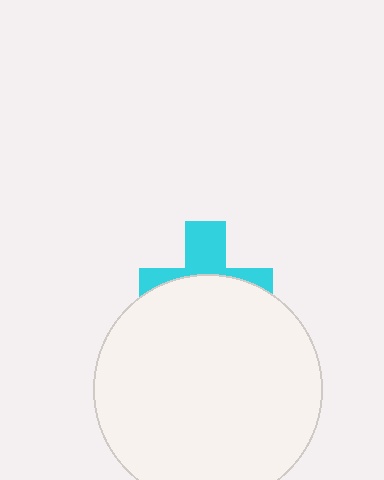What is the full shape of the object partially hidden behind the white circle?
The partially hidden object is a cyan cross.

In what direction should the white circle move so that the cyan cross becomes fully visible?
The white circle should move down. That is the shortest direction to clear the overlap and leave the cyan cross fully visible.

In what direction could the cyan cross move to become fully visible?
The cyan cross could move up. That would shift it out from behind the white circle entirely.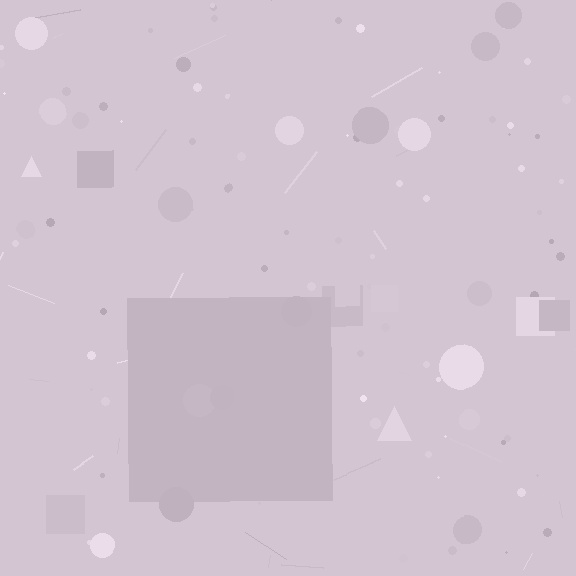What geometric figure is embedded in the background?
A square is embedded in the background.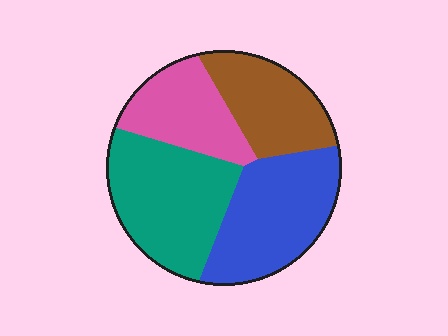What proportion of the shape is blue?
Blue covers 29% of the shape.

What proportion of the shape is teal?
Teal covers roughly 30% of the shape.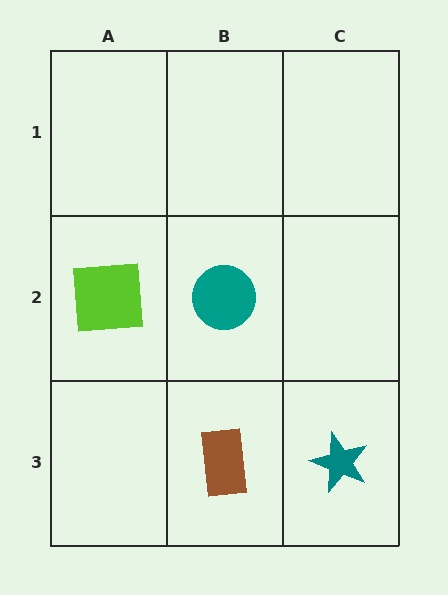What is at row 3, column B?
A brown rectangle.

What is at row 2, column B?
A teal circle.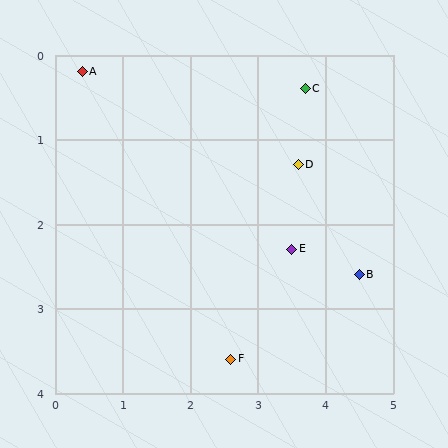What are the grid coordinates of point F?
Point F is at approximately (2.6, 3.6).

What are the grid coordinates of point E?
Point E is at approximately (3.5, 2.3).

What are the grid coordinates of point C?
Point C is at approximately (3.7, 0.4).